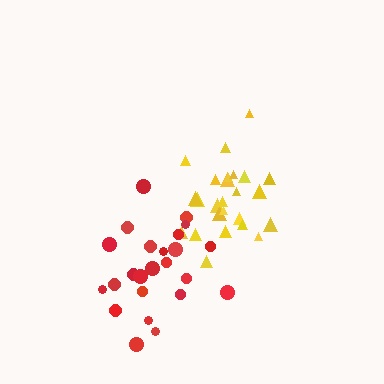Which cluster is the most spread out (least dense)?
Red.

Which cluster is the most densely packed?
Yellow.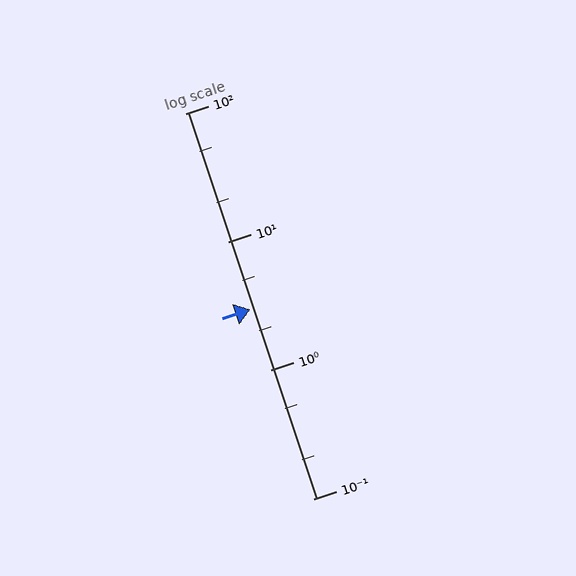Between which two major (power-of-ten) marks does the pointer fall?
The pointer is between 1 and 10.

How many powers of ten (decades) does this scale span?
The scale spans 3 decades, from 0.1 to 100.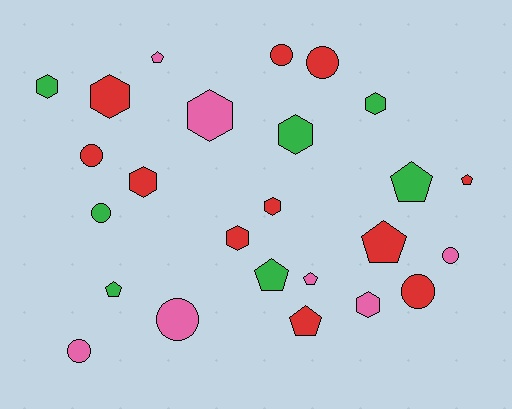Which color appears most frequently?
Red, with 11 objects.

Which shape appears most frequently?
Hexagon, with 9 objects.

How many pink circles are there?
There are 3 pink circles.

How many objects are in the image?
There are 25 objects.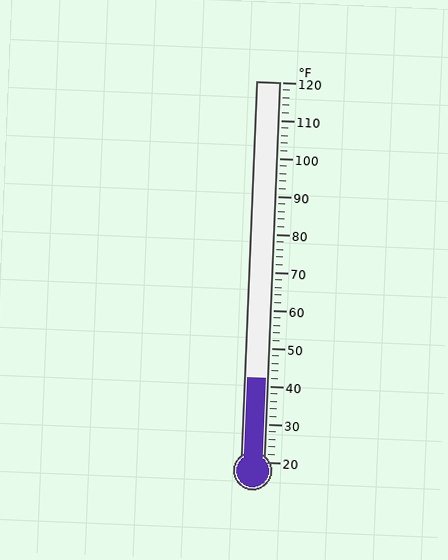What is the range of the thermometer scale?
The thermometer scale ranges from 20°F to 120°F.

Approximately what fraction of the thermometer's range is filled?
The thermometer is filled to approximately 20% of its range.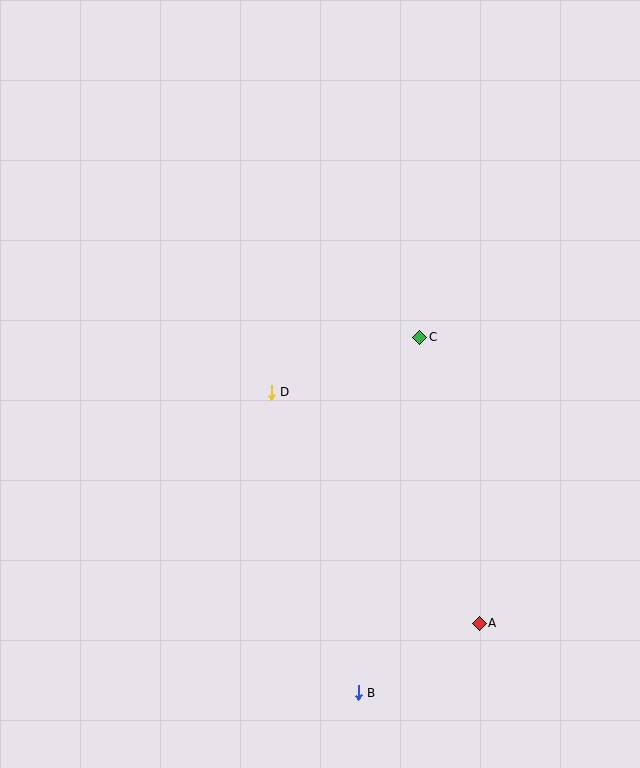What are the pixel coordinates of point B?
Point B is at (358, 693).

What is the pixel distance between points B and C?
The distance between B and C is 361 pixels.